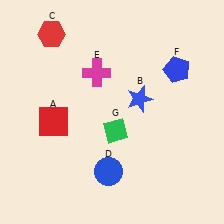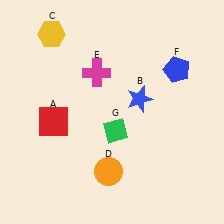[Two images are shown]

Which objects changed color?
C changed from red to yellow. D changed from blue to orange.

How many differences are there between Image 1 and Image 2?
There are 2 differences between the two images.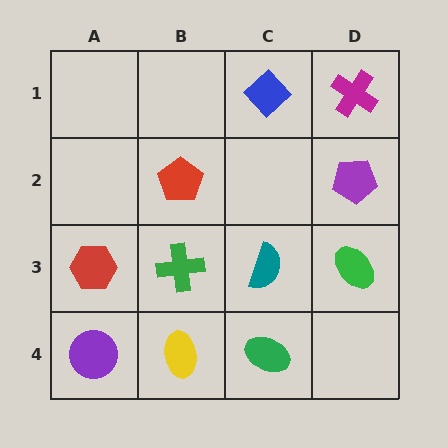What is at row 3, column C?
A teal semicircle.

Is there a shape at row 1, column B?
No, that cell is empty.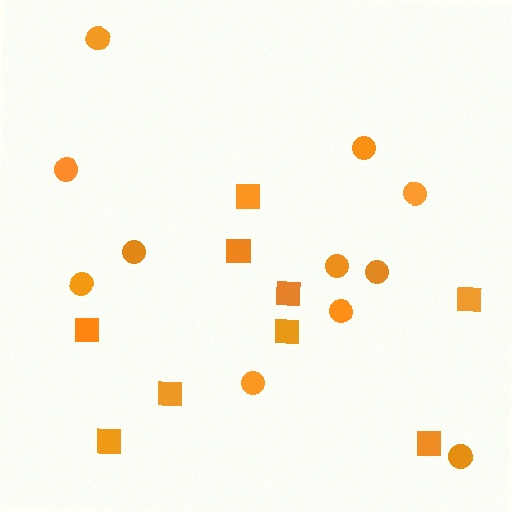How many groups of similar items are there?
There are 2 groups: one group of squares (9) and one group of circles (11).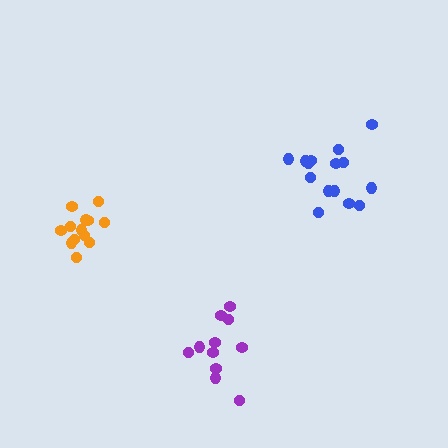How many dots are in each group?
Group 1: 13 dots, Group 2: 11 dots, Group 3: 15 dots (39 total).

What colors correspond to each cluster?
The clusters are colored: orange, purple, blue.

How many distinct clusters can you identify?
There are 3 distinct clusters.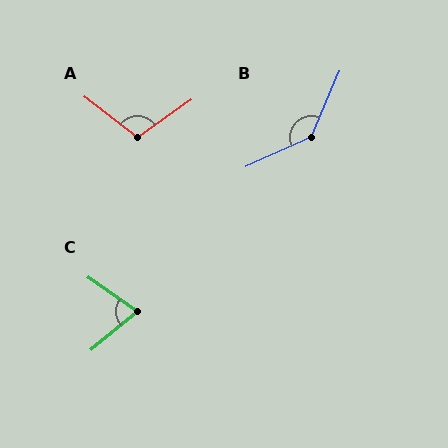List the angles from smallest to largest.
C (75°), A (107°), B (138°).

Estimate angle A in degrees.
Approximately 107 degrees.